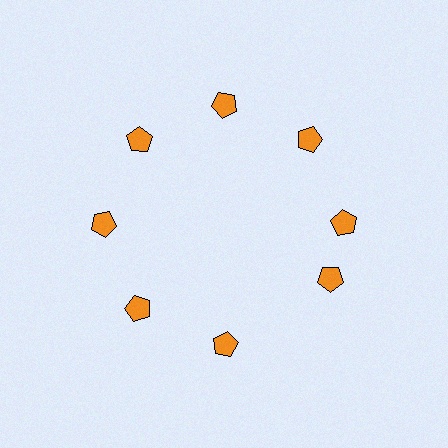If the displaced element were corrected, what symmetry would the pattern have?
It would have 8-fold rotational symmetry — the pattern would map onto itself every 45 degrees.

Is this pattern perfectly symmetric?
No. The 8 orange pentagons are arranged in a ring, but one element near the 4 o'clock position is rotated out of alignment along the ring, breaking the 8-fold rotational symmetry.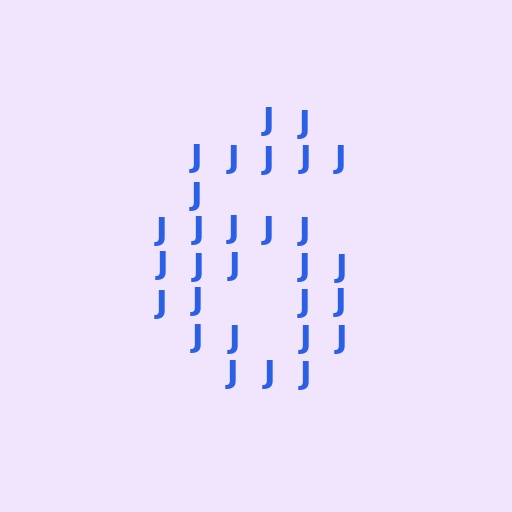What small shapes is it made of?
It is made of small letter J's.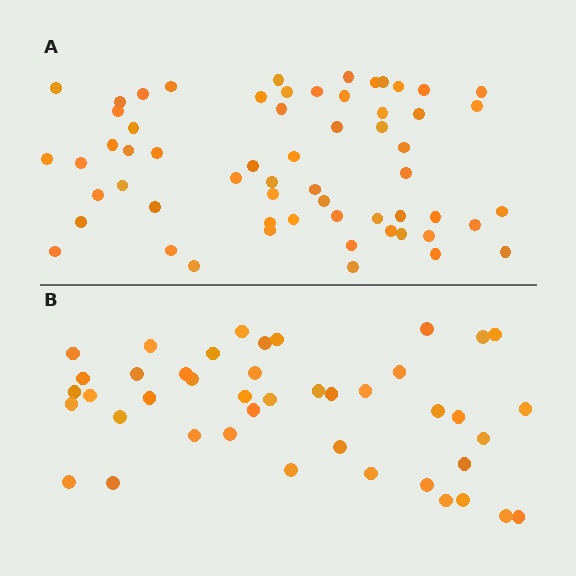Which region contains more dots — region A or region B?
Region A (the top region) has more dots.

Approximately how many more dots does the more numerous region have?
Region A has approximately 15 more dots than region B.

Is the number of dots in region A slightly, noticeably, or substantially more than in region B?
Region A has noticeably more, but not dramatically so. The ratio is roughly 1.4 to 1.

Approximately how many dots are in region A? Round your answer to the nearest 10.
About 60 dots.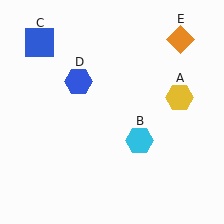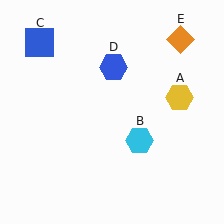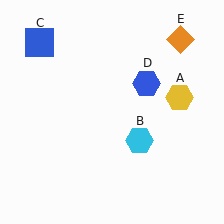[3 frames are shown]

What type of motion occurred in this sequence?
The blue hexagon (object D) rotated clockwise around the center of the scene.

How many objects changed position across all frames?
1 object changed position: blue hexagon (object D).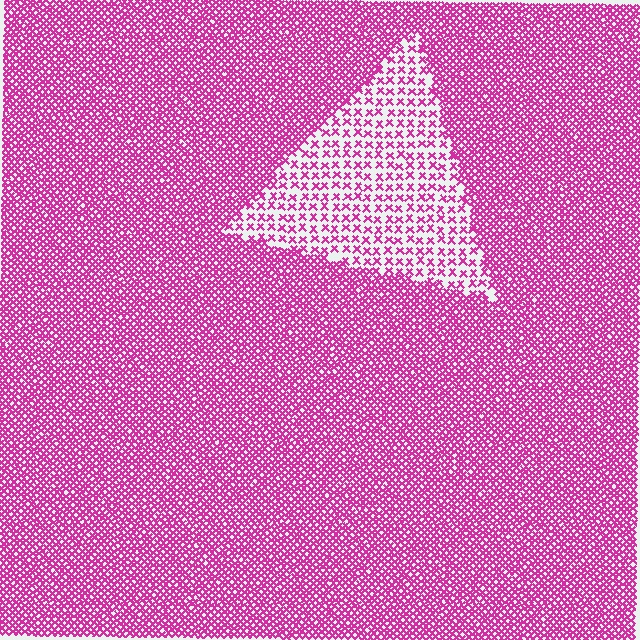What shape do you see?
I see a triangle.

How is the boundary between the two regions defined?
The boundary is defined by a change in element density (approximately 2.7x ratio). All elements are the same color, size, and shape.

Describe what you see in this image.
The image contains small magenta elements arranged at two different densities. A triangle-shaped region is visible where the elements are less densely packed than the surrounding area.